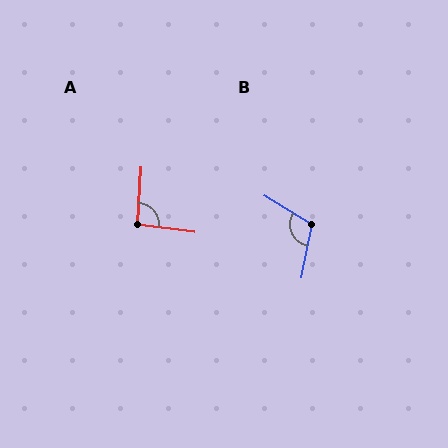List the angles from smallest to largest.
A (94°), B (110°).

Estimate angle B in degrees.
Approximately 110 degrees.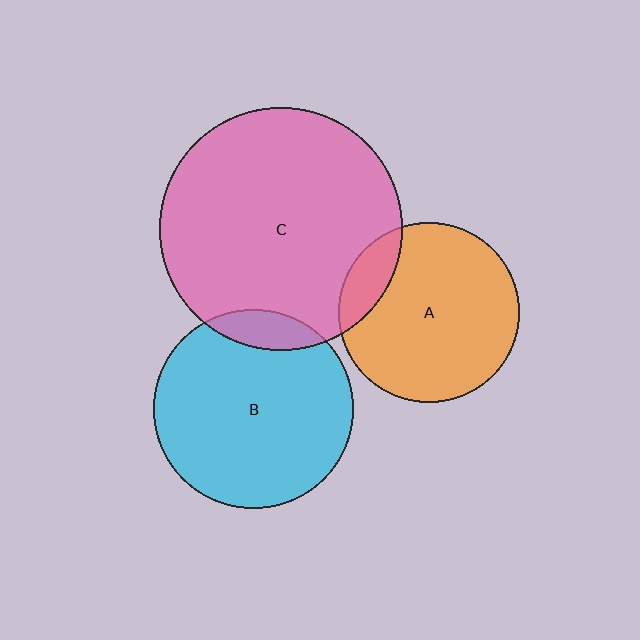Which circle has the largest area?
Circle C (pink).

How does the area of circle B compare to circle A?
Approximately 1.2 times.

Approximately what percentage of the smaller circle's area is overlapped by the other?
Approximately 15%.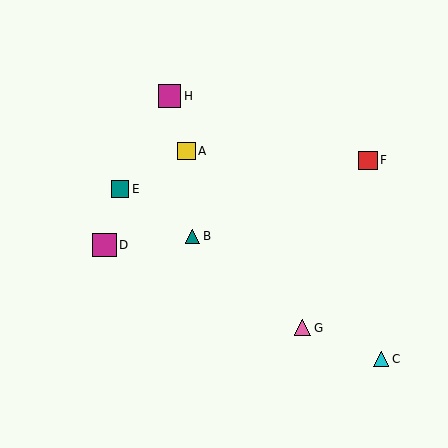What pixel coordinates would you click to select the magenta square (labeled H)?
Click at (169, 96) to select the magenta square H.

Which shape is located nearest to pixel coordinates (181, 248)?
The teal triangle (labeled B) at (192, 236) is nearest to that location.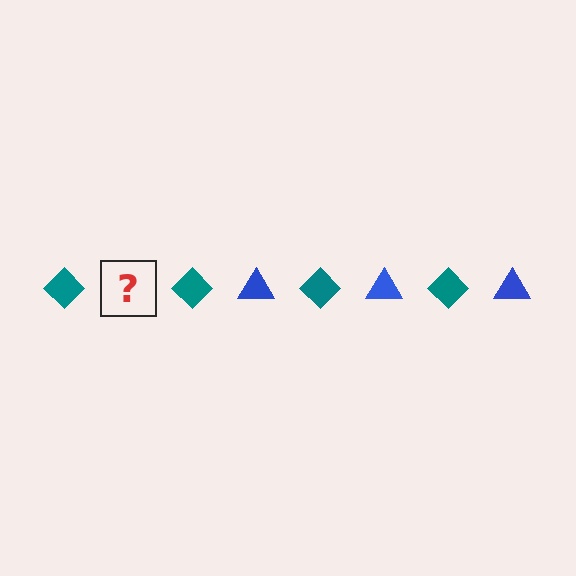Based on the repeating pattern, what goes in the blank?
The blank should be a blue triangle.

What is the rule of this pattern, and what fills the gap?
The rule is that the pattern alternates between teal diamond and blue triangle. The gap should be filled with a blue triangle.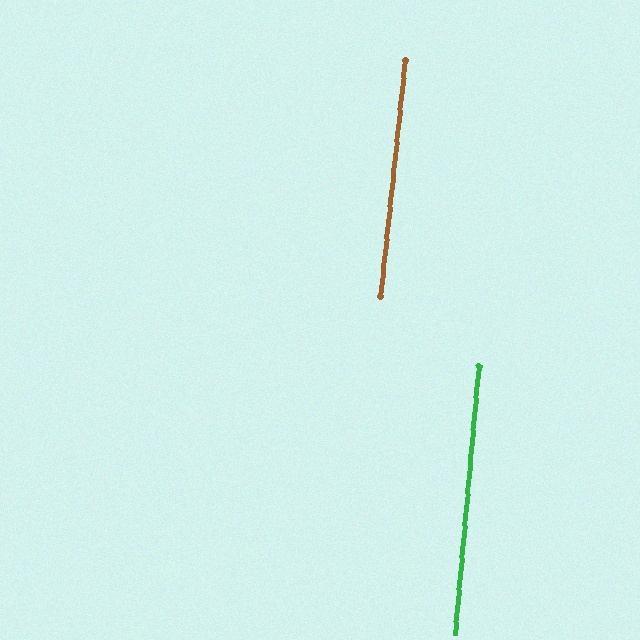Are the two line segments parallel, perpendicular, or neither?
Parallel — their directions differ by only 1.0°.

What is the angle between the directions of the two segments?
Approximately 1 degree.